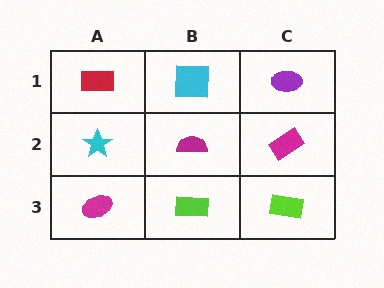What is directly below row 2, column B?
A lime rectangle.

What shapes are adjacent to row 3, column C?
A magenta rectangle (row 2, column C), a lime rectangle (row 3, column B).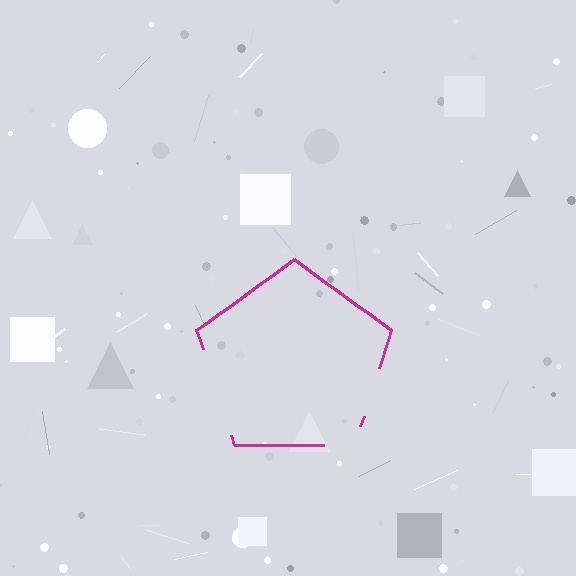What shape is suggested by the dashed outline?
The dashed outline suggests a pentagon.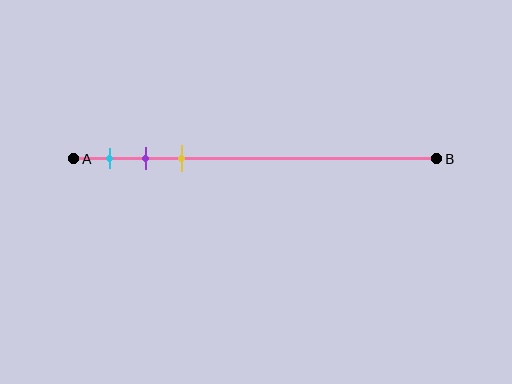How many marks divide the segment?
There are 3 marks dividing the segment.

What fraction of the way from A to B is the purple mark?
The purple mark is approximately 20% (0.2) of the way from A to B.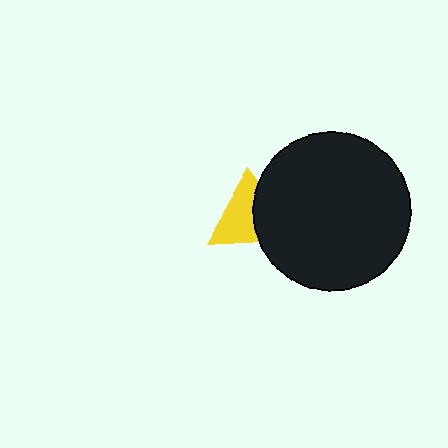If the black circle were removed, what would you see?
You would see the complete yellow triangle.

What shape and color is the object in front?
The object in front is a black circle.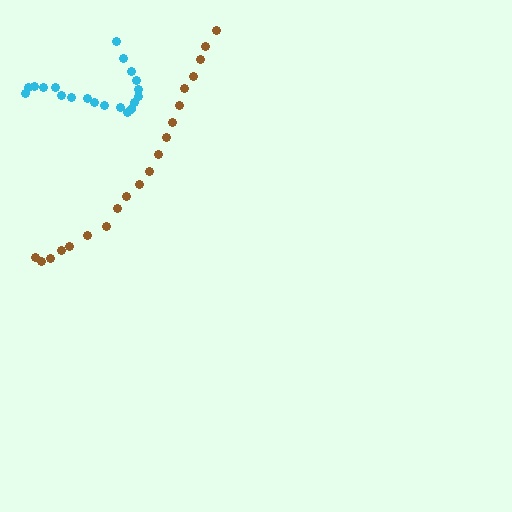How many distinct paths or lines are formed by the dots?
There are 2 distinct paths.